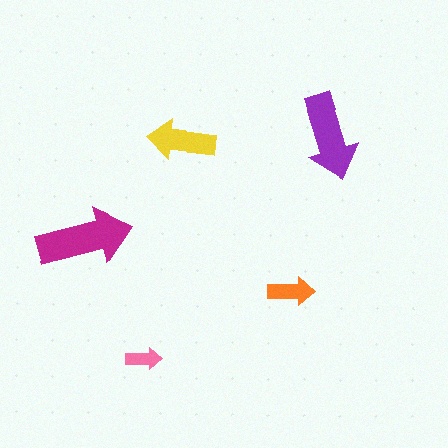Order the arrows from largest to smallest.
the magenta one, the purple one, the yellow one, the orange one, the pink one.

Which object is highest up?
The purple arrow is topmost.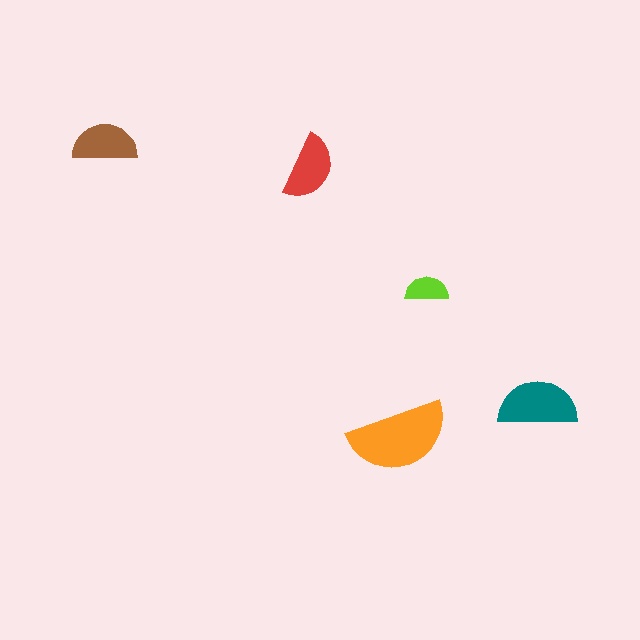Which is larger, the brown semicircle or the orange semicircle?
The orange one.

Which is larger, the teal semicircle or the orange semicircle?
The orange one.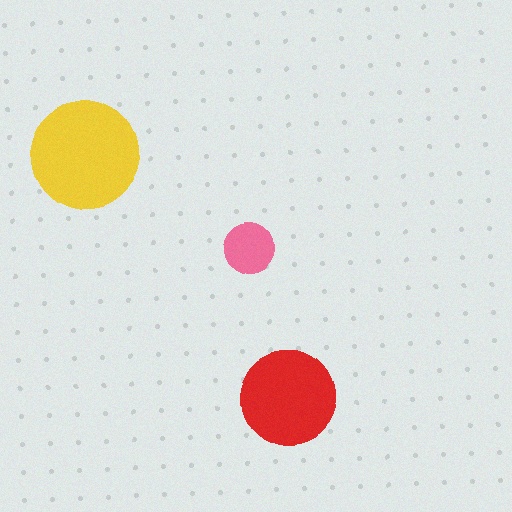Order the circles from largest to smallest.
the yellow one, the red one, the pink one.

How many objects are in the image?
There are 3 objects in the image.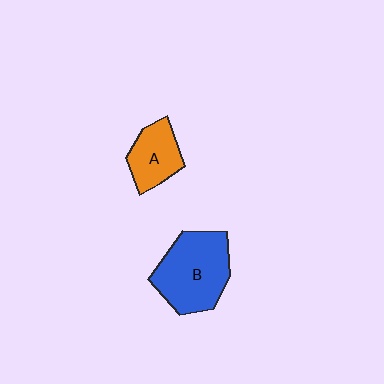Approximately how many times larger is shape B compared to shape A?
Approximately 1.8 times.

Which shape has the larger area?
Shape B (blue).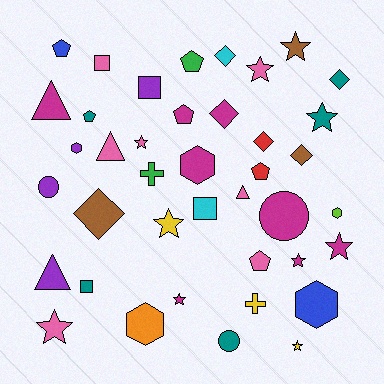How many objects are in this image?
There are 40 objects.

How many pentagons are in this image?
There are 6 pentagons.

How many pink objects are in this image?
There are 7 pink objects.